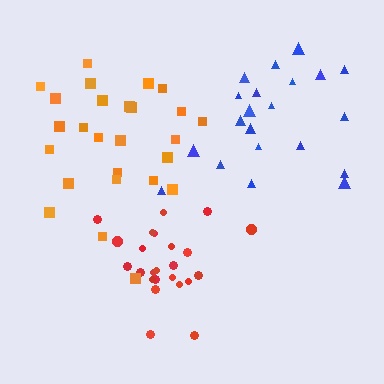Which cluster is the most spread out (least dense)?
Blue.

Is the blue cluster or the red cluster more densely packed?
Red.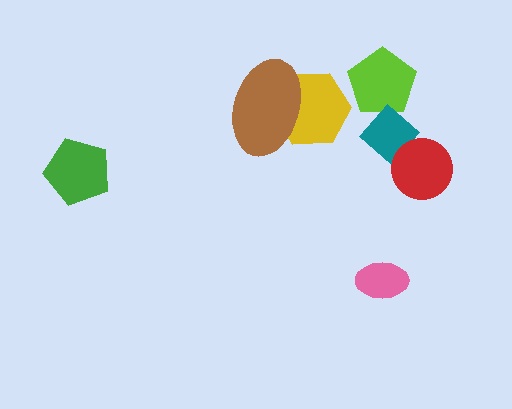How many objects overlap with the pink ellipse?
0 objects overlap with the pink ellipse.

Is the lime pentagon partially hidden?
Yes, it is partially covered by another shape.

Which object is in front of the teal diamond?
The red circle is in front of the teal diamond.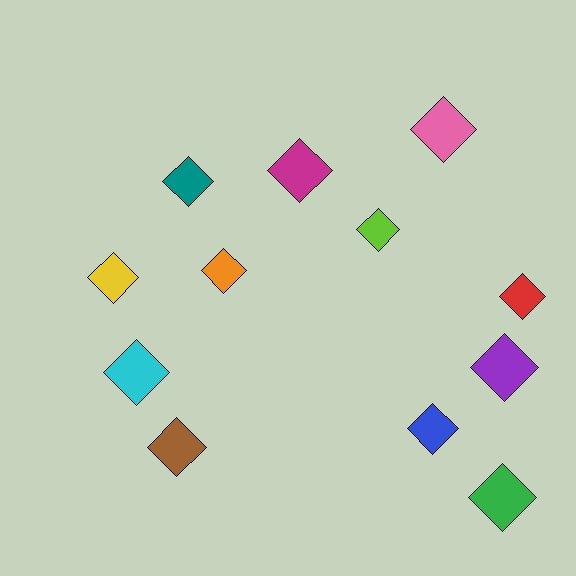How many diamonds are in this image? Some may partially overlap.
There are 12 diamonds.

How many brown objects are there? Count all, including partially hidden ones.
There is 1 brown object.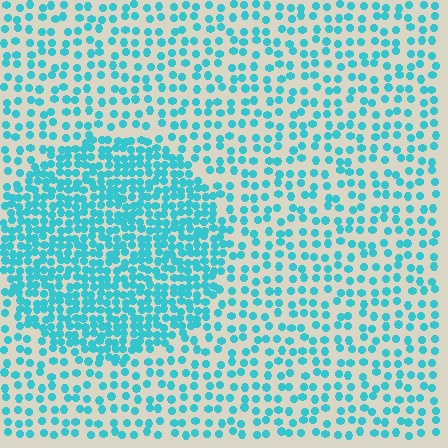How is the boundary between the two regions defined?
The boundary is defined by a change in element density (approximately 2.2x ratio). All elements are the same color, size, and shape.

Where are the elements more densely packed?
The elements are more densely packed inside the circle boundary.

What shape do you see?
I see a circle.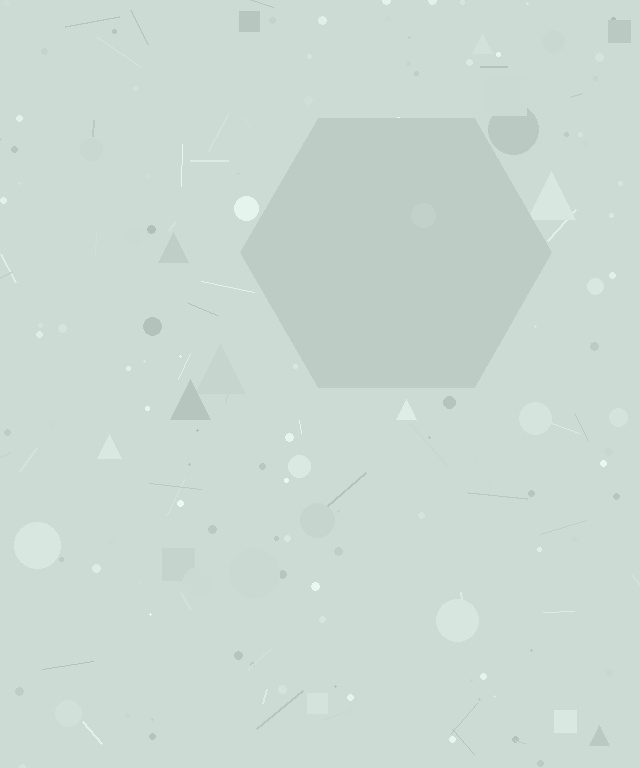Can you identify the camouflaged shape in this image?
The camouflaged shape is a hexagon.